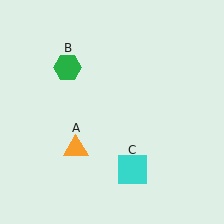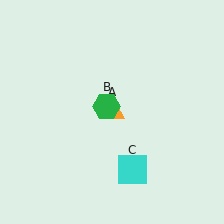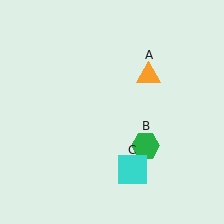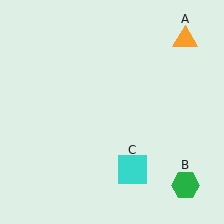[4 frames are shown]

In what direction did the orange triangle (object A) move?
The orange triangle (object A) moved up and to the right.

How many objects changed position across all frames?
2 objects changed position: orange triangle (object A), green hexagon (object B).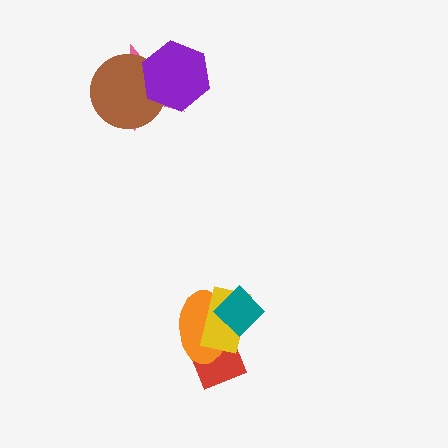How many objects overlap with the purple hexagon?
2 objects overlap with the purple hexagon.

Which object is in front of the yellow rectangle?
The teal diamond is in front of the yellow rectangle.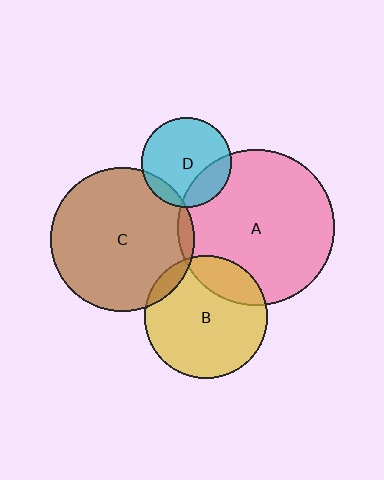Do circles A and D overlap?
Yes.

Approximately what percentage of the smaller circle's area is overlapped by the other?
Approximately 20%.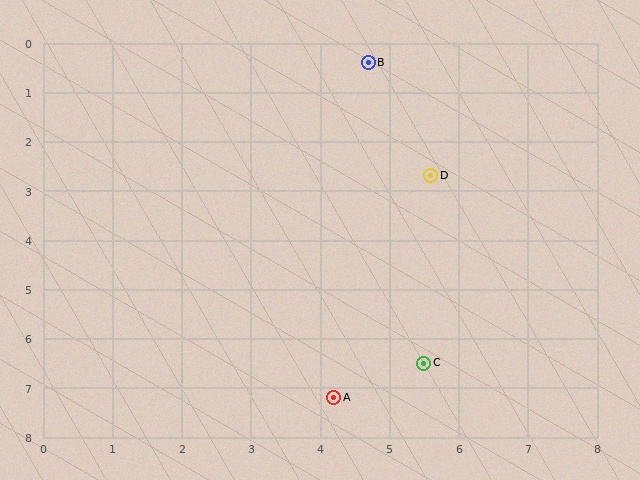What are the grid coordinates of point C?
Point C is at approximately (5.5, 6.5).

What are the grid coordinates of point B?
Point B is at approximately (4.7, 0.4).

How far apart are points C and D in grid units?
Points C and D are about 3.8 grid units apart.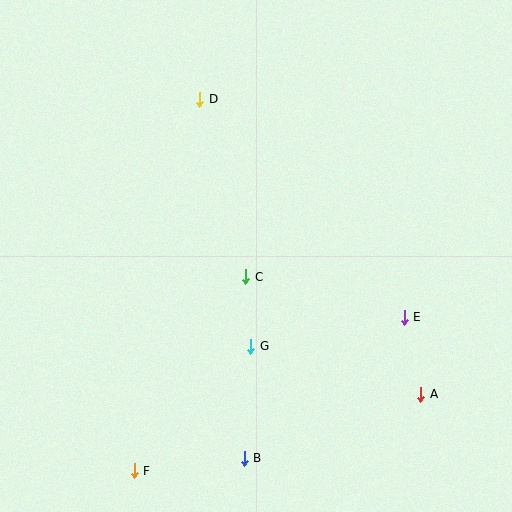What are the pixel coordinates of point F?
Point F is at (134, 471).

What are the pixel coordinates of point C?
Point C is at (246, 277).